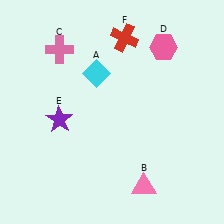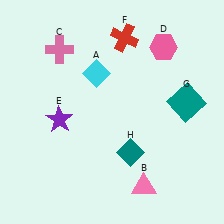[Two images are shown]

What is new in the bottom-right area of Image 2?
A teal diamond (H) was added in the bottom-right area of Image 2.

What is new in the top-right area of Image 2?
A teal square (G) was added in the top-right area of Image 2.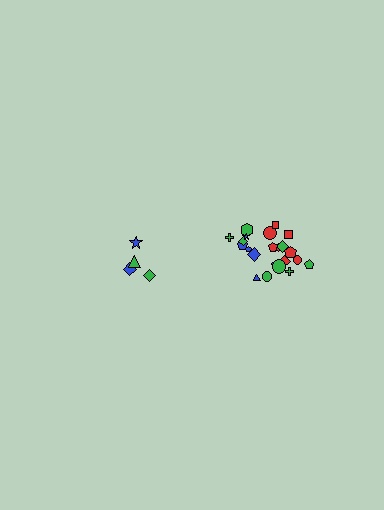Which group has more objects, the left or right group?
The right group.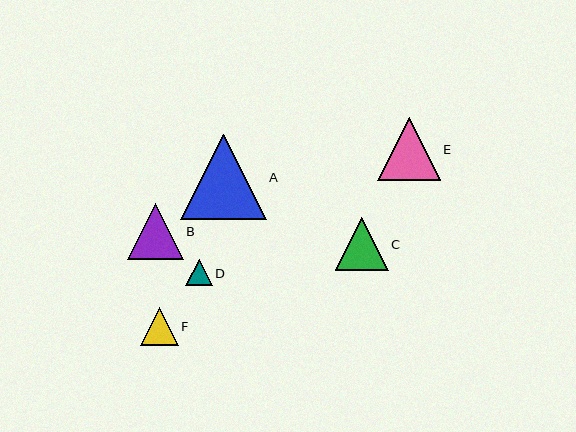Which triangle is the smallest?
Triangle D is the smallest with a size of approximately 26 pixels.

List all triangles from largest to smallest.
From largest to smallest: A, E, B, C, F, D.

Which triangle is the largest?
Triangle A is the largest with a size of approximately 86 pixels.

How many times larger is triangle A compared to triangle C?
Triangle A is approximately 1.6 times the size of triangle C.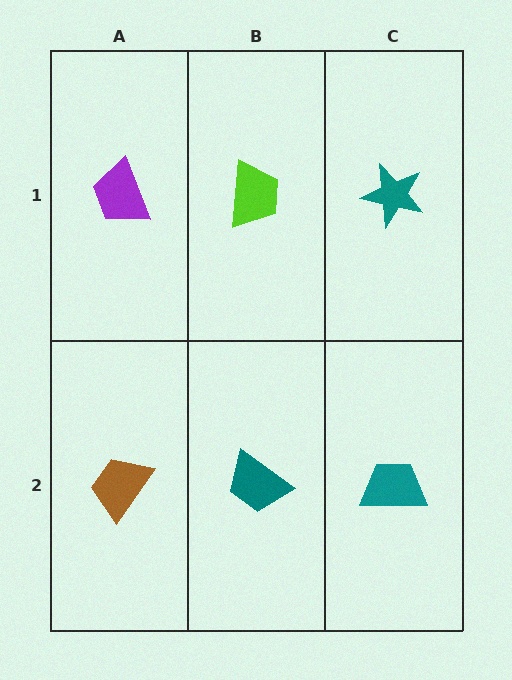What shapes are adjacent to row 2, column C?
A teal star (row 1, column C), a teal trapezoid (row 2, column B).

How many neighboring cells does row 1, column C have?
2.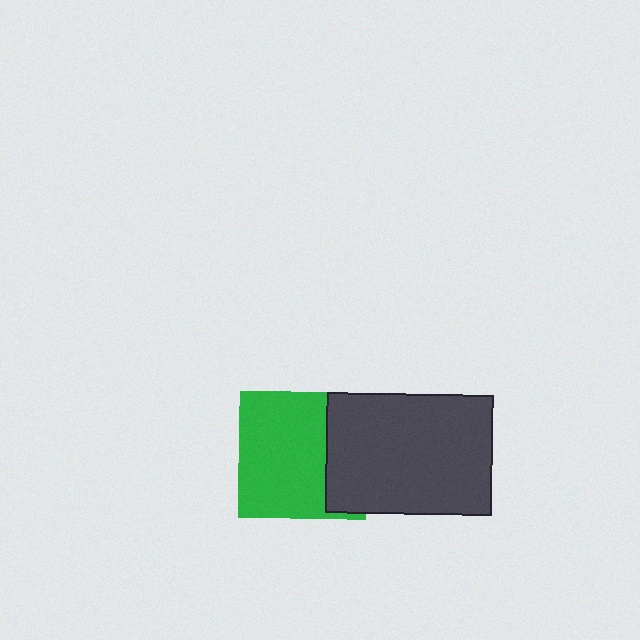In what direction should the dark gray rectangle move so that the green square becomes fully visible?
The dark gray rectangle should move right. That is the shortest direction to clear the overlap and leave the green square fully visible.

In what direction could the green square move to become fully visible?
The green square could move left. That would shift it out from behind the dark gray rectangle entirely.